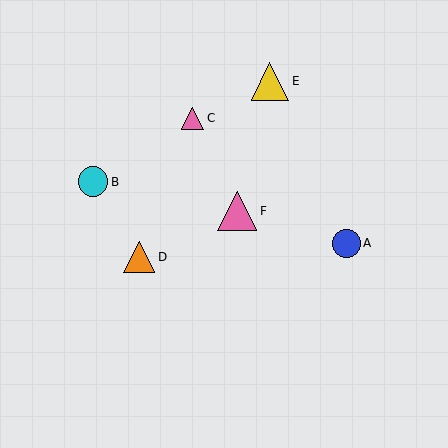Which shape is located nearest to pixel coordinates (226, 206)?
The pink triangle (labeled F) at (237, 211) is nearest to that location.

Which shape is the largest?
The pink triangle (labeled F) is the largest.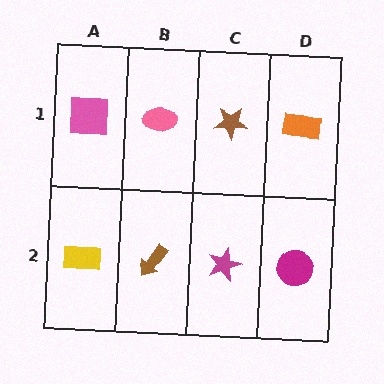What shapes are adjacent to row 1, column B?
A brown arrow (row 2, column B), a pink square (row 1, column A), a brown star (row 1, column C).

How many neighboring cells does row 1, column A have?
2.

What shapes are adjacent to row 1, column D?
A magenta circle (row 2, column D), a brown star (row 1, column C).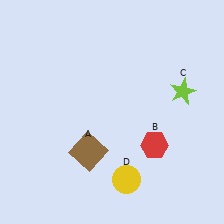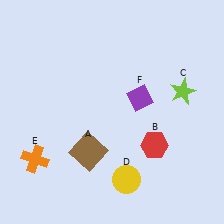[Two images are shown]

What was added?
An orange cross (E), a purple diamond (F) were added in Image 2.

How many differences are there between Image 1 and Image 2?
There are 2 differences between the two images.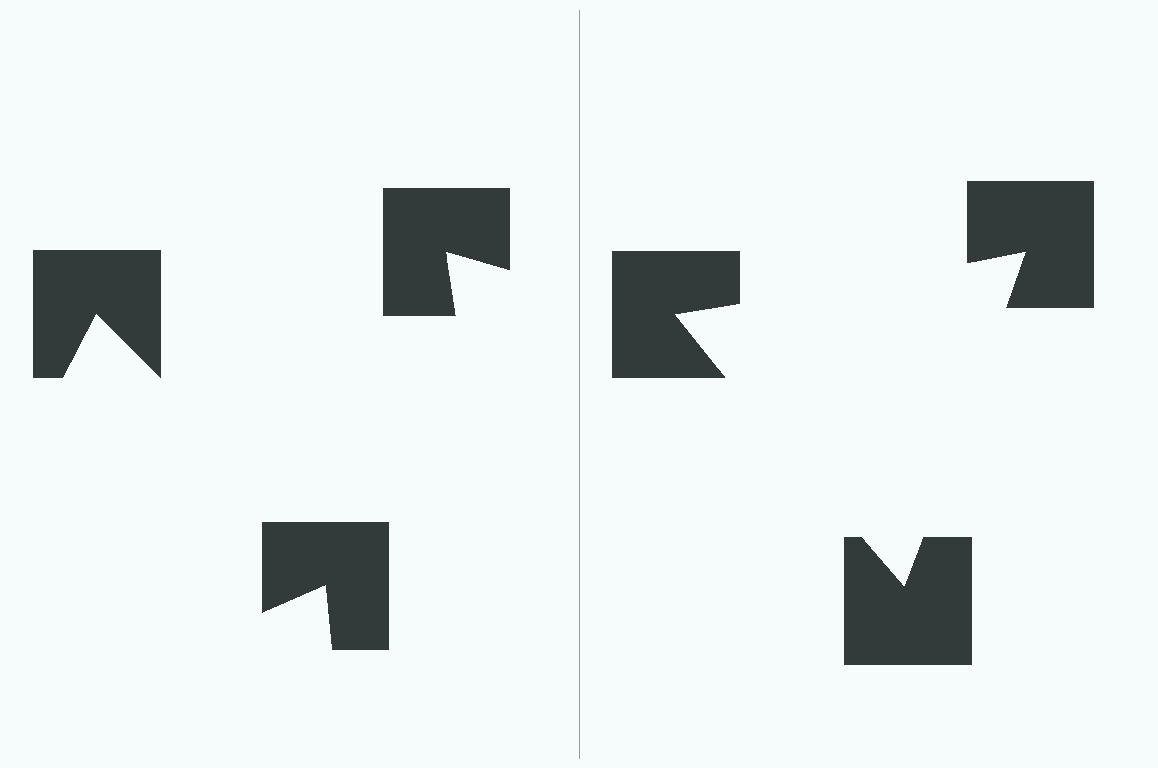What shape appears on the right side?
An illusory triangle.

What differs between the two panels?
The notched squares are positioned identically on both sides; only the wedge orientations differ. On the right they align to a triangle; on the left they are misaligned.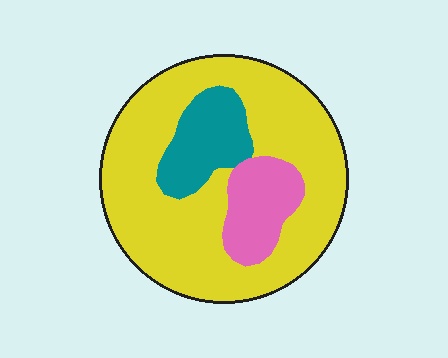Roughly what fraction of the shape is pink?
Pink covers 13% of the shape.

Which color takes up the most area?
Yellow, at roughly 75%.